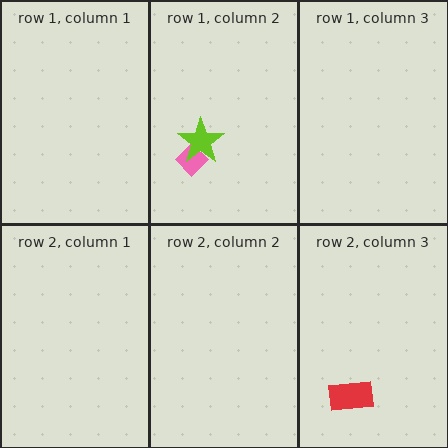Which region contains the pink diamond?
The row 1, column 2 region.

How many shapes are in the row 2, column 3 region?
1.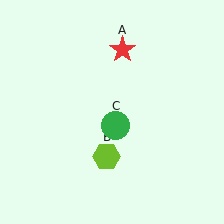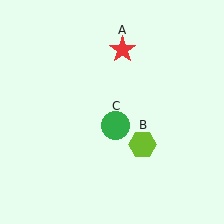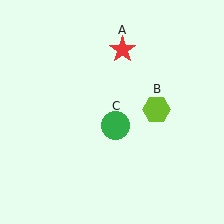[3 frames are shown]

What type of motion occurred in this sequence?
The lime hexagon (object B) rotated counterclockwise around the center of the scene.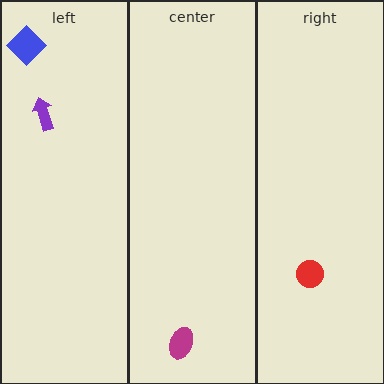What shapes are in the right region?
The red circle.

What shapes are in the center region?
The magenta ellipse.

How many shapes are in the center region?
1.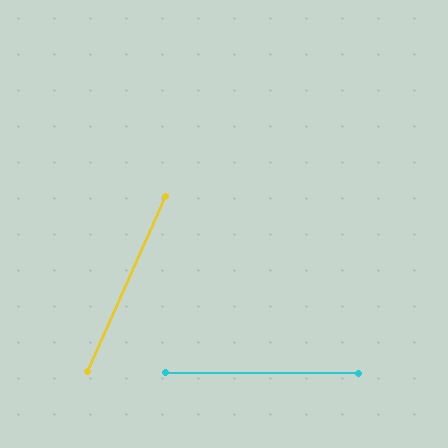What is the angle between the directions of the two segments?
Approximately 66 degrees.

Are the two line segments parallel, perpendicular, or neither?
Neither parallel nor perpendicular — they differ by about 66°.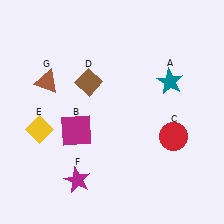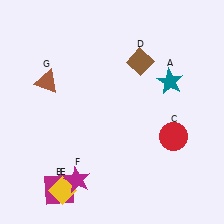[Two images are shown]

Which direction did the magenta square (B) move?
The magenta square (B) moved down.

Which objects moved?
The objects that moved are: the magenta square (B), the brown diamond (D), the yellow diamond (E).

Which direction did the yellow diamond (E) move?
The yellow diamond (E) moved down.